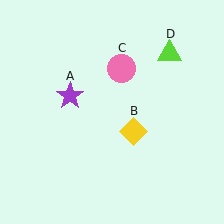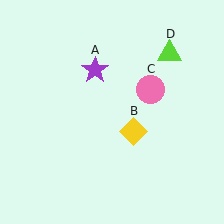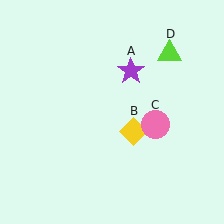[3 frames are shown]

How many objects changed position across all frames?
2 objects changed position: purple star (object A), pink circle (object C).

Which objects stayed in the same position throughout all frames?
Yellow diamond (object B) and lime triangle (object D) remained stationary.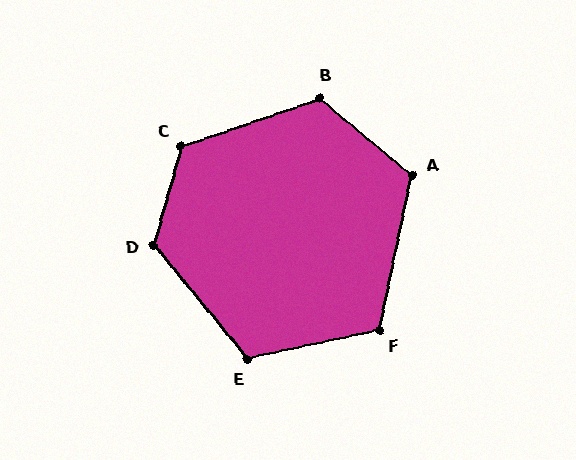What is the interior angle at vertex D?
Approximately 125 degrees (obtuse).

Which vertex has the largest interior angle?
C, at approximately 125 degrees.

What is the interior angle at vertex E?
Approximately 117 degrees (obtuse).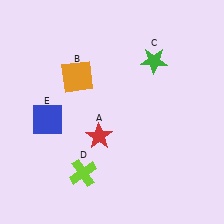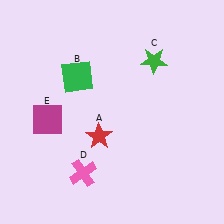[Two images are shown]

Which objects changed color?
B changed from orange to green. D changed from lime to pink. E changed from blue to magenta.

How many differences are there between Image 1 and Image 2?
There are 3 differences between the two images.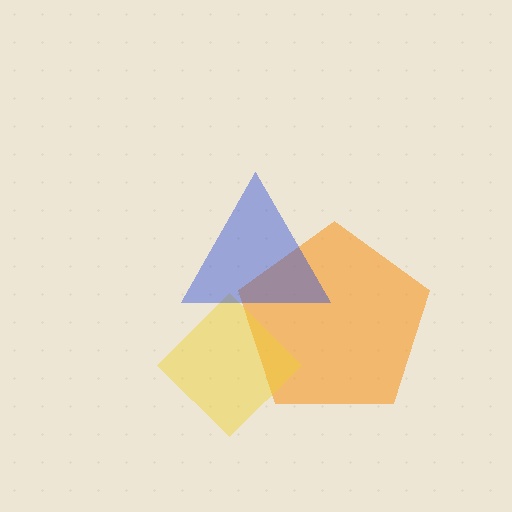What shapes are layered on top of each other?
The layered shapes are: an orange pentagon, a yellow diamond, a blue triangle.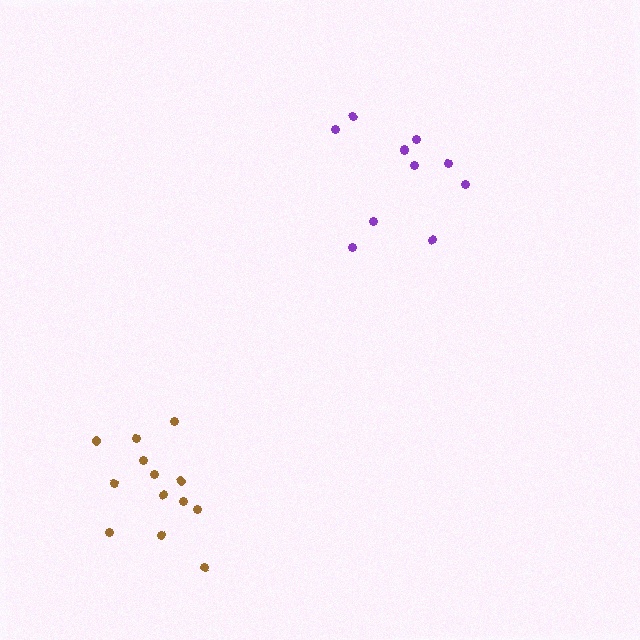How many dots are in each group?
Group 1: 11 dots, Group 2: 13 dots (24 total).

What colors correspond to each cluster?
The clusters are colored: purple, brown.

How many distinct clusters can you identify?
There are 2 distinct clusters.